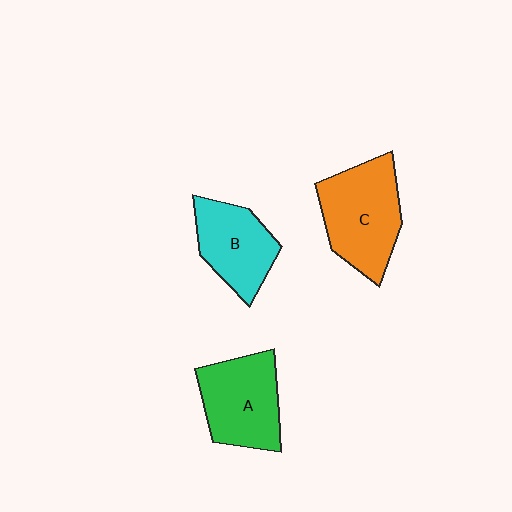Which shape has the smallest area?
Shape B (cyan).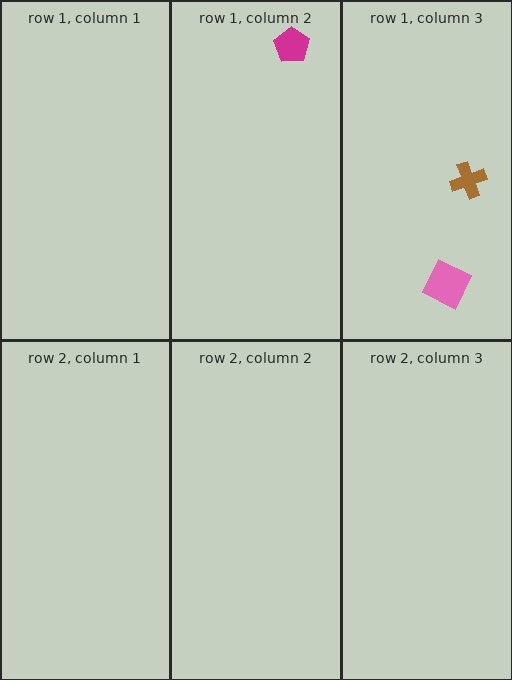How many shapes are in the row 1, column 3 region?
2.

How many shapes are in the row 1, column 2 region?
1.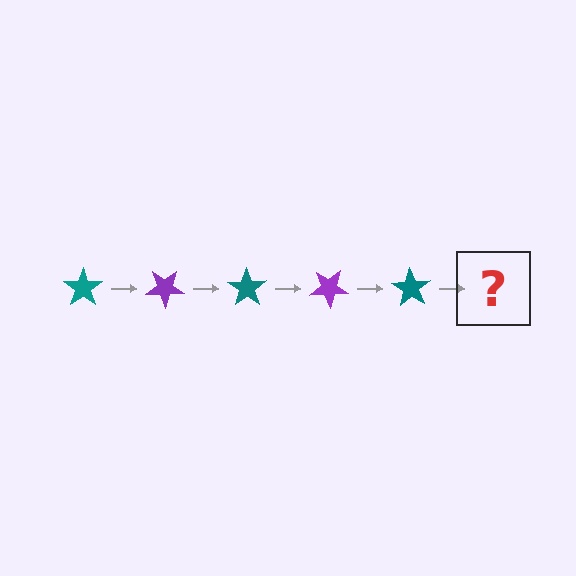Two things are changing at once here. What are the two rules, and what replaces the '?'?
The two rules are that it rotates 35 degrees each step and the color cycles through teal and purple. The '?' should be a purple star, rotated 175 degrees from the start.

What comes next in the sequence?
The next element should be a purple star, rotated 175 degrees from the start.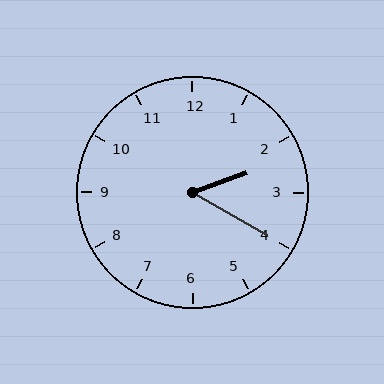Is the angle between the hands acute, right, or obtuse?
It is acute.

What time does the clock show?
2:20.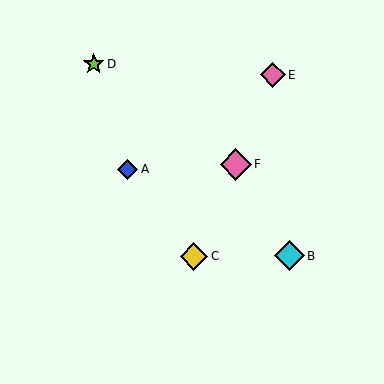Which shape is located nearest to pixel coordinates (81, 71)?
The lime star (labeled D) at (94, 64) is nearest to that location.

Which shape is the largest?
The pink diamond (labeled F) is the largest.